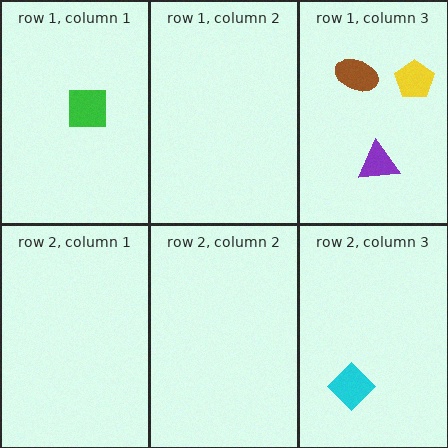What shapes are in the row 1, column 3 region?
The purple triangle, the brown ellipse, the yellow pentagon.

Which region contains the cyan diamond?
The row 2, column 3 region.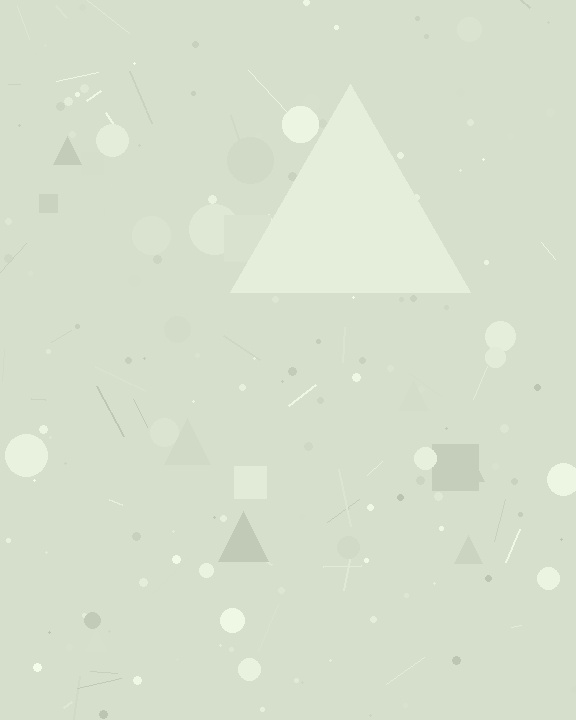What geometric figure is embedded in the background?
A triangle is embedded in the background.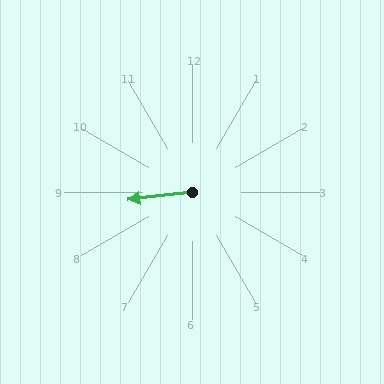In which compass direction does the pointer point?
West.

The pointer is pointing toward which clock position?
Roughly 9 o'clock.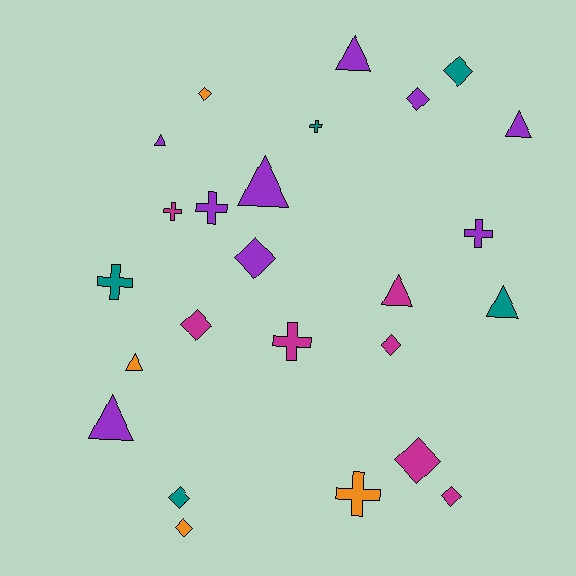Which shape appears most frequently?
Diamond, with 10 objects.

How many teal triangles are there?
There is 1 teal triangle.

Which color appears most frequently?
Purple, with 9 objects.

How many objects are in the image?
There are 25 objects.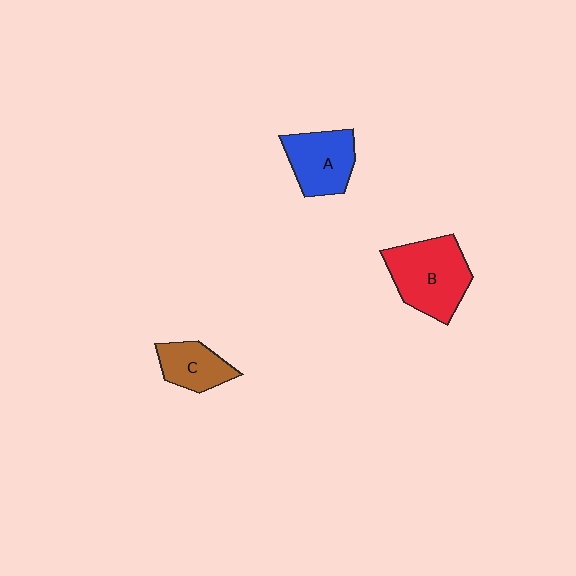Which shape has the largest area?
Shape B (red).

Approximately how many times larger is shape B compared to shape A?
Approximately 1.3 times.